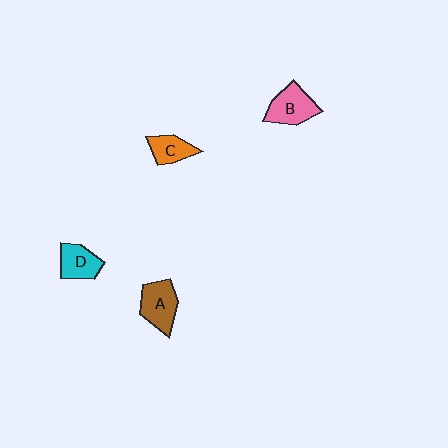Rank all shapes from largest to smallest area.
From largest to smallest: A (brown), B (pink), D (cyan), C (orange).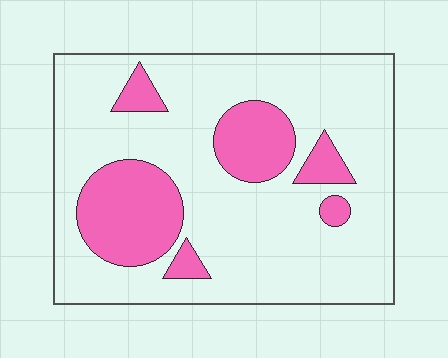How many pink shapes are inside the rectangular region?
6.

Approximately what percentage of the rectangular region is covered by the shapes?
Approximately 25%.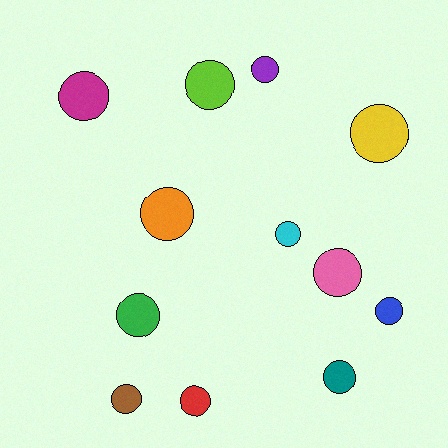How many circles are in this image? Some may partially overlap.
There are 12 circles.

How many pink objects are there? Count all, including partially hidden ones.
There is 1 pink object.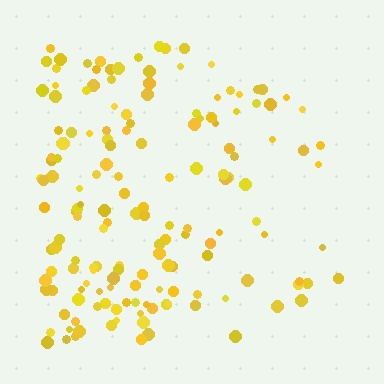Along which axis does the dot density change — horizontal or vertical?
Horizontal.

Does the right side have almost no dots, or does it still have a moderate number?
Still a moderate number, just noticeably fewer than the left.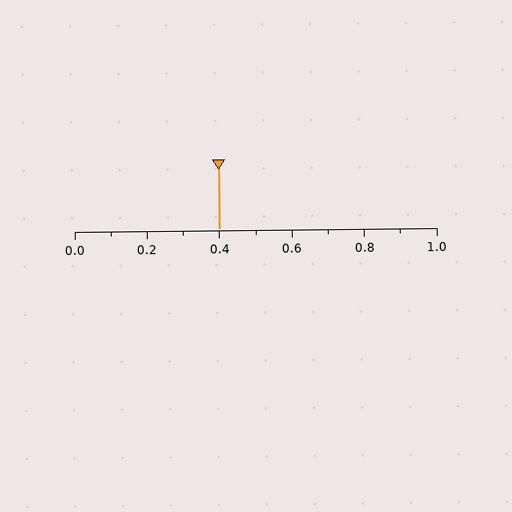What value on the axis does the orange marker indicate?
The marker indicates approximately 0.4.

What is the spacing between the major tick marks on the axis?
The major ticks are spaced 0.2 apart.